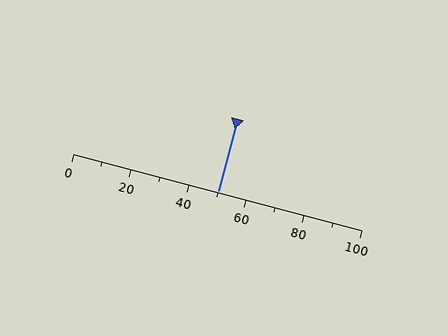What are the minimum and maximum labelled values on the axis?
The axis runs from 0 to 100.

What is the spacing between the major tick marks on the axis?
The major ticks are spaced 20 apart.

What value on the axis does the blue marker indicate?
The marker indicates approximately 50.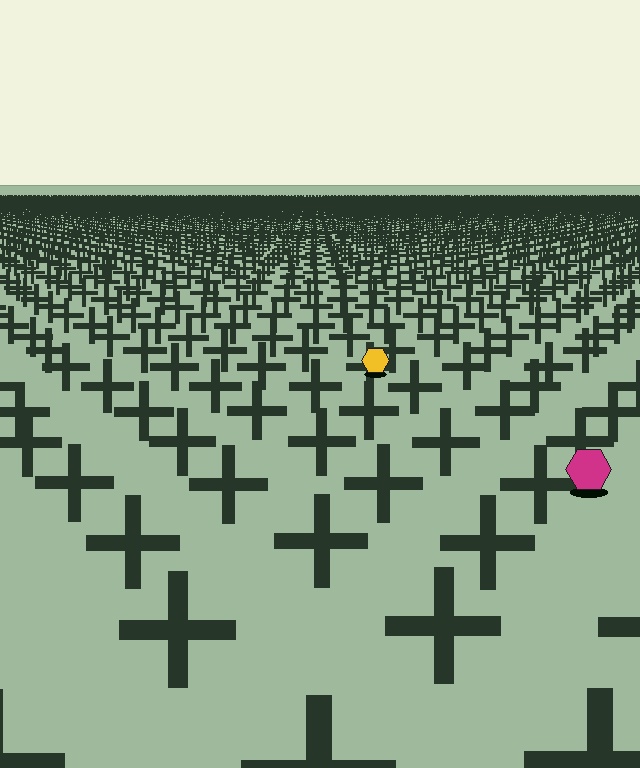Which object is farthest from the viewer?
The yellow hexagon is farthest from the viewer. It appears smaller and the ground texture around it is denser.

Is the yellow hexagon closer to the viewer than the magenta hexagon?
No. The magenta hexagon is closer — you can tell from the texture gradient: the ground texture is coarser near it.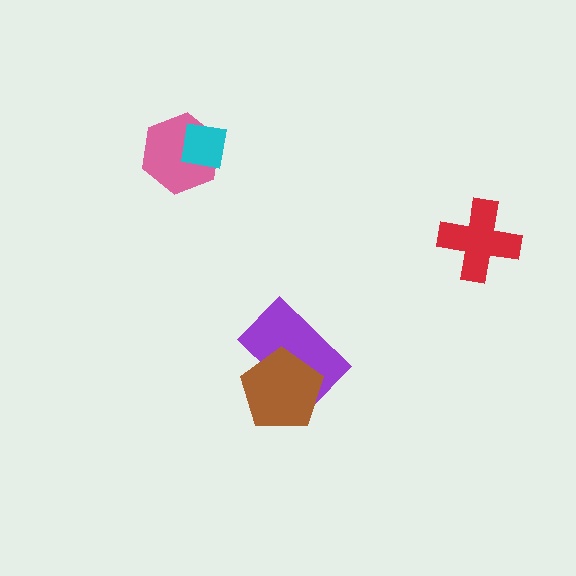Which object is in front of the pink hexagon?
The cyan square is in front of the pink hexagon.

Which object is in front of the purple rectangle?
The brown pentagon is in front of the purple rectangle.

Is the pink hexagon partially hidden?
Yes, it is partially covered by another shape.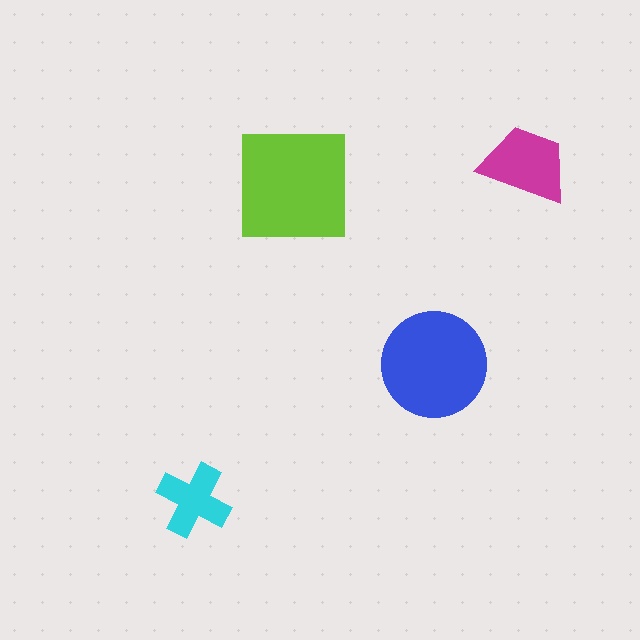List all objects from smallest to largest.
The cyan cross, the magenta trapezoid, the blue circle, the lime square.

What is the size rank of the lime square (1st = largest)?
1st.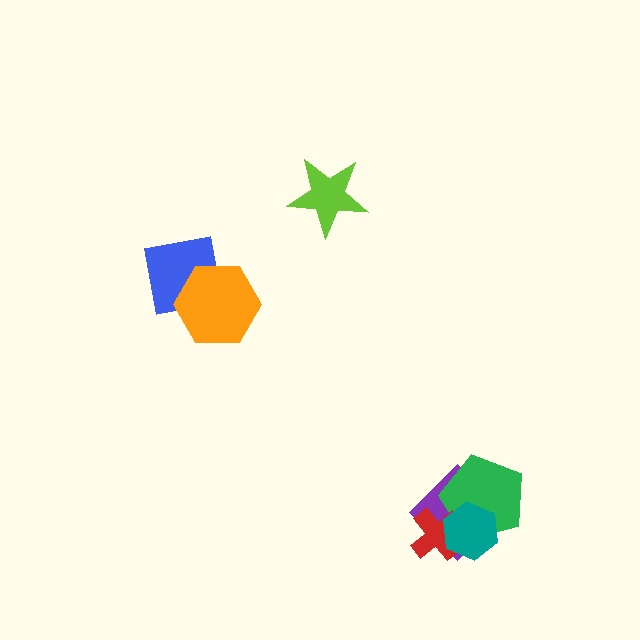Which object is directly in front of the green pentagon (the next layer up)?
The red cross is directly in front of the green pentagon.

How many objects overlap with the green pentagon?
3 objects overlap with the green pentagon.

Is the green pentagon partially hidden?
Yes, it is partially covered by another shape.